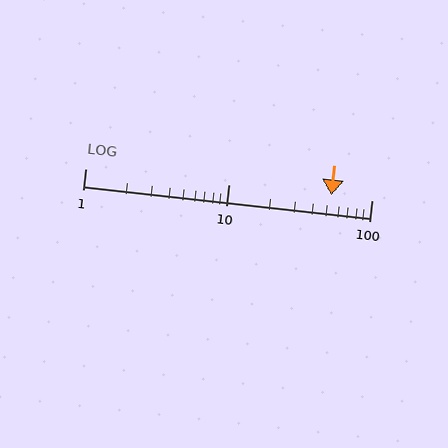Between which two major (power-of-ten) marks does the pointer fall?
The pointer is between 10 and 100.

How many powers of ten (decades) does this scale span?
The scale spans 2 decades, from 1 to 100.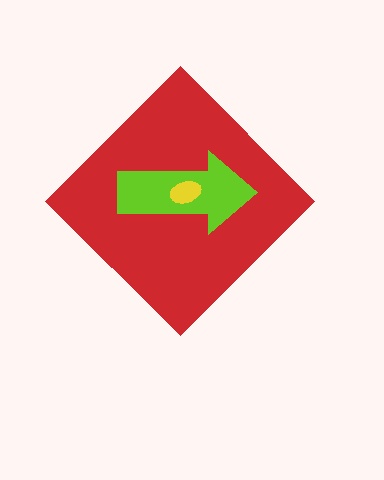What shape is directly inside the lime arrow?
The yellow ellipse.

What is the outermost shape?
The red diamond.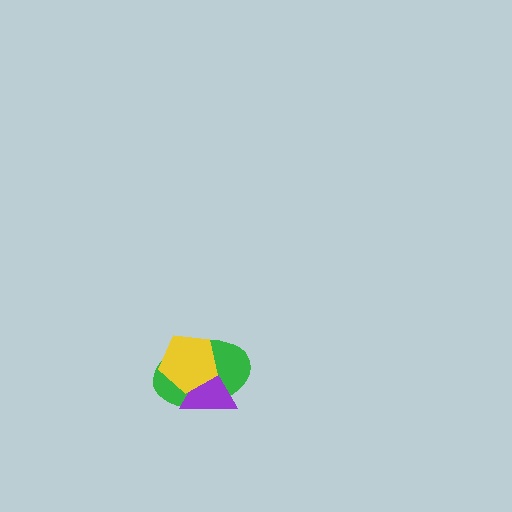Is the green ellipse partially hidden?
Yes, it is partially covered by another shape.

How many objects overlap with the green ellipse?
2 objects overlap with the green ellipse.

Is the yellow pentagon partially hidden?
No, no other shape covers it.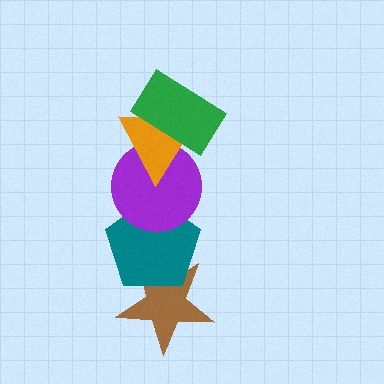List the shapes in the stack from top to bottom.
From top to bottom: the green rectangle, the orange triangle, the purple circle, the teal pentagon, the brown star.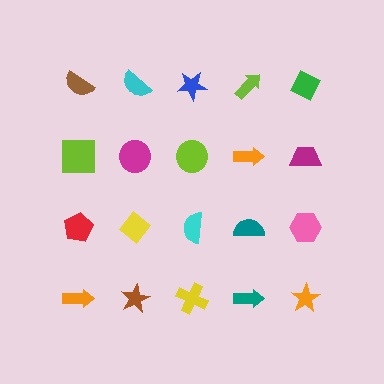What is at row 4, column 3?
A yellow cross.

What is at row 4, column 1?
An orange arrow.